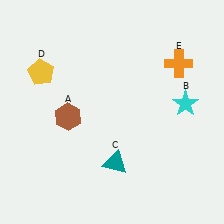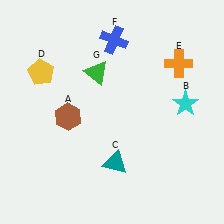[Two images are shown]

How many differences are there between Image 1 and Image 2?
There are 2 differences between the two images.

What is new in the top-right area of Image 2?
A blue cross (F) was added in the top-right area of Image 2.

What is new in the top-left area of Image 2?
A green triangle (G) was added in the top-left area of Image 2.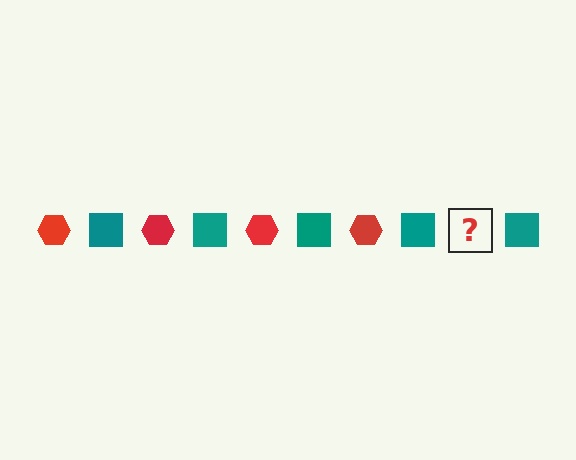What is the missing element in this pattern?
The missing element is a red hexagon.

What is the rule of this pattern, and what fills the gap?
The rule is that the pattern alternates between red hexagon and teal square. The gap should be filled with a red hexagon.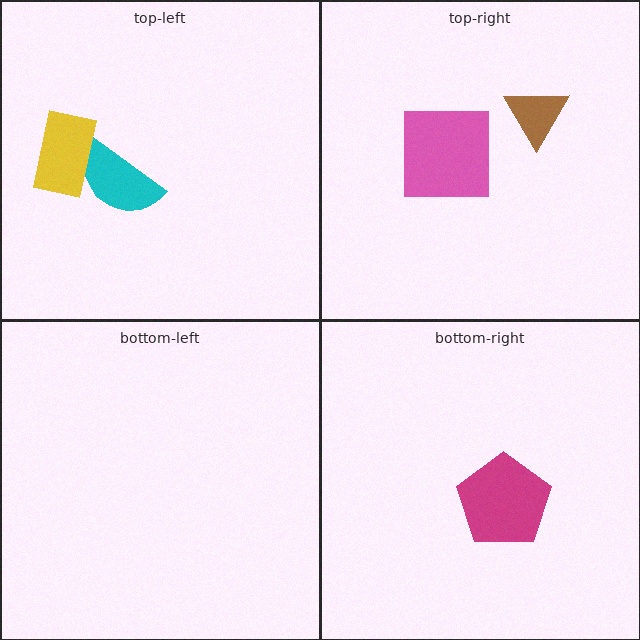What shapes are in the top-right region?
The pink square, the brown triangle.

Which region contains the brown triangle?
The top-right region.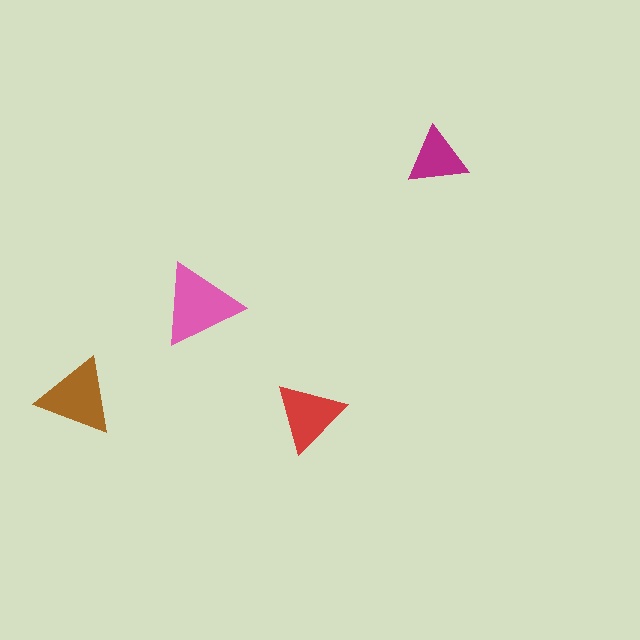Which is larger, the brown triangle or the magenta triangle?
The brown one.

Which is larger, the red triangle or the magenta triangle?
The red one.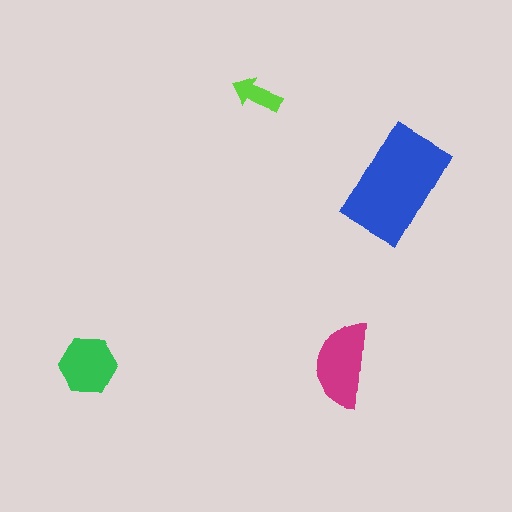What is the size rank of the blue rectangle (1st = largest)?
1st.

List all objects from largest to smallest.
The blue rectangle, the magenta semicircle, the green hexagon, the lime arrow.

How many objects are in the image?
There are 4 objects in the image.